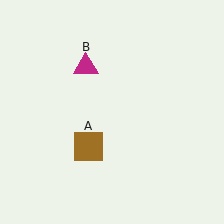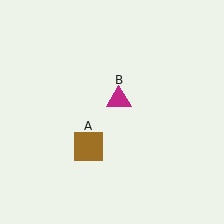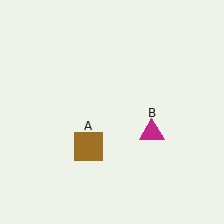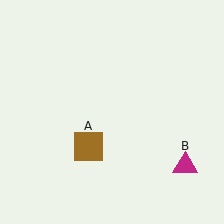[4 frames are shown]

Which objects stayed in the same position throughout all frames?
Brown square (object A) remained stationary.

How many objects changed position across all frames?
1 object changed position: magenta triangle (object B).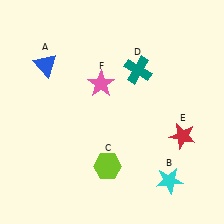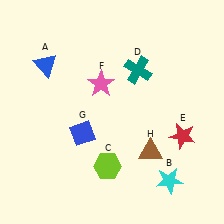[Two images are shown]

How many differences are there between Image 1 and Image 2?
There are 2 differences between the two images.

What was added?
A blue diamond (G), a brown triangle (H) were added in Image 2.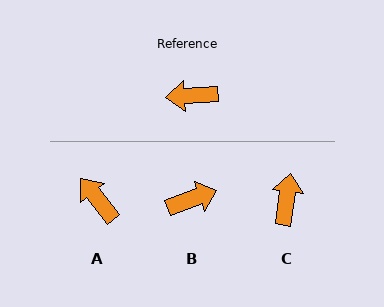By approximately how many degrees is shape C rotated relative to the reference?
Approximately 101 degrees clockwise.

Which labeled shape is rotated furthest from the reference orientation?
B, about 163 degrees away.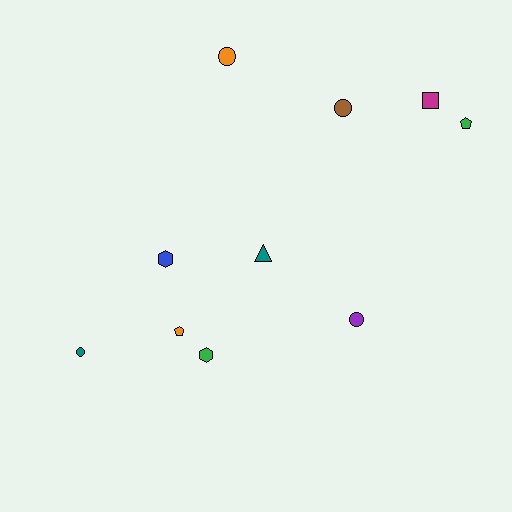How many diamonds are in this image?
There are no diamonds.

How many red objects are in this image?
There are no red objects.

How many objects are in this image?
There are 10 objects.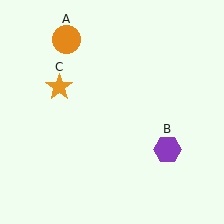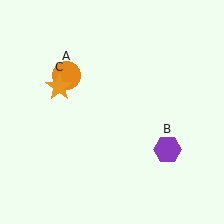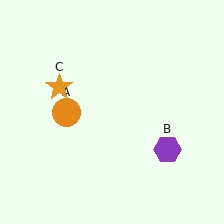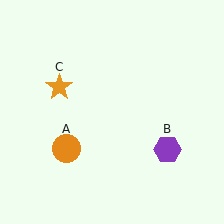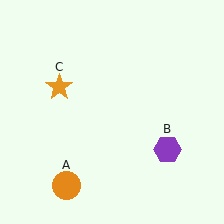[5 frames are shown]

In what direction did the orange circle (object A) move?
The orange circle (object A) moved down.